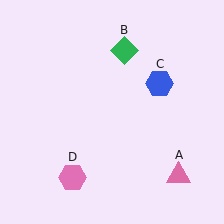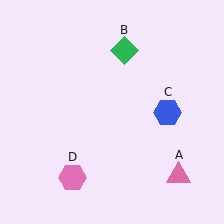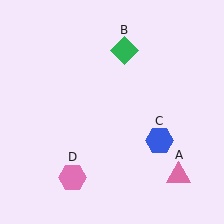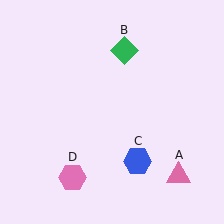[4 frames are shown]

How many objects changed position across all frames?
1 object changed position: blue hexagon (object C).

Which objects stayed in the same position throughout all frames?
Pink triangle (object A) and green diamond (object B) and pink hexagon (object D) remained stationary.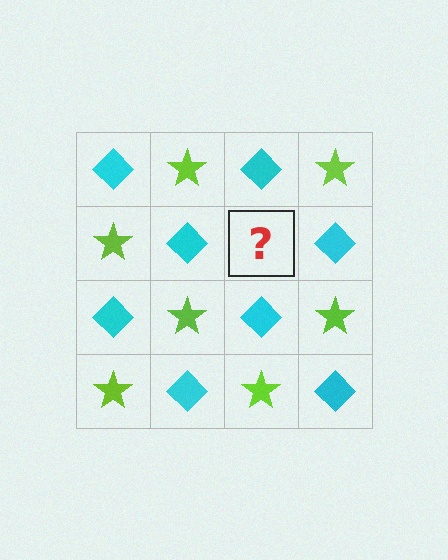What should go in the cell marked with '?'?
The missing cell should contain a lime star.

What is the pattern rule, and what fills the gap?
The rule is that it alternates cyan diamond and lime star in a checkerboard pattern. The gap should be filled with a lime star.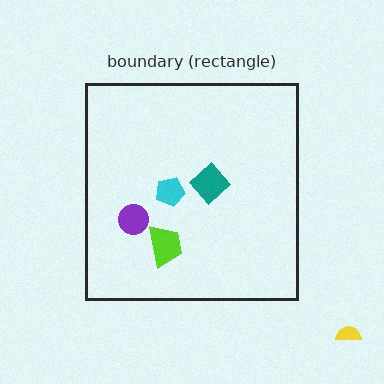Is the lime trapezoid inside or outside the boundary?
Inside.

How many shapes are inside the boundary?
4 inside, 1 outside.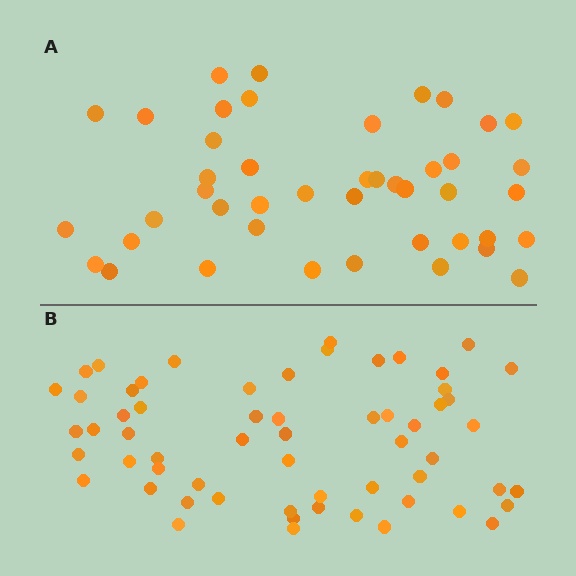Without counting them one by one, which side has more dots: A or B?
Region B (the bottom region) has more dots.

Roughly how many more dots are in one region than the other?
Region B has approximately 15 more dots than region A.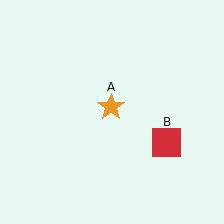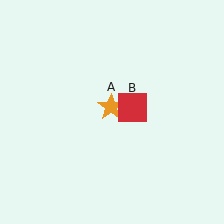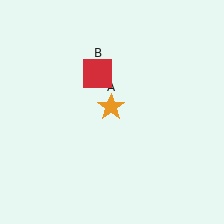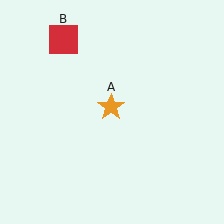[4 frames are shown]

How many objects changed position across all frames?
1 object changed position: red square (object B).